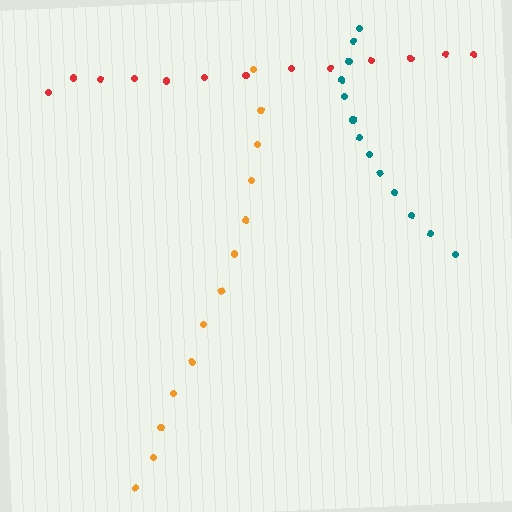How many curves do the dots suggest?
There are 3 distinct paths.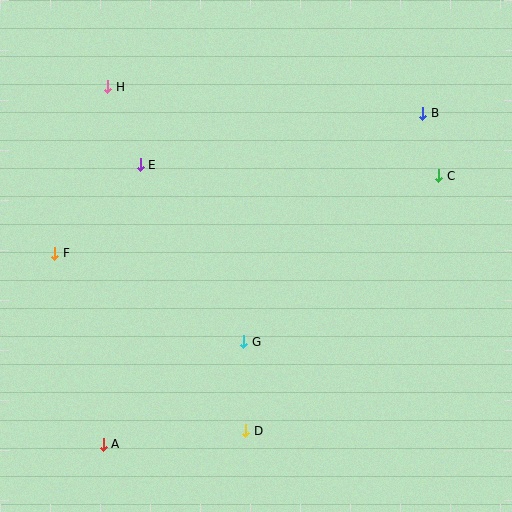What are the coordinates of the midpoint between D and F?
The midpoint between D and F is at (150, 342).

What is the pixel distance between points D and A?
The distance between D and A is 143 pixels.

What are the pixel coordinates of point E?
Point E is at (140, 165).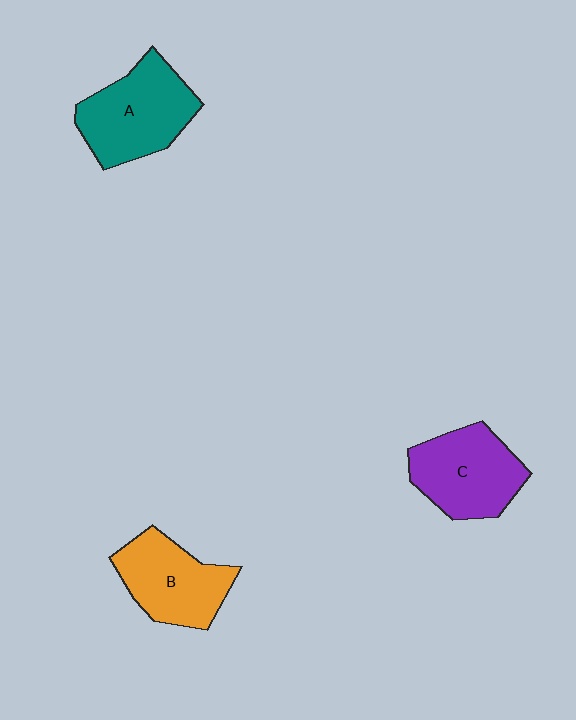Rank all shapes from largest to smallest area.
From largest to smallest: A (teal), C (purple), B (orange).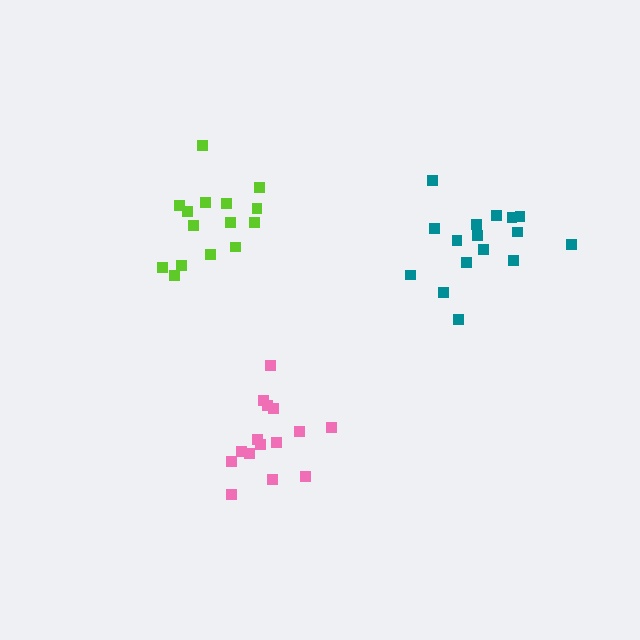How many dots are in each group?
Group 1: 15 dots, Group 2: 15 dots, Group 3: 16 dots (46 total).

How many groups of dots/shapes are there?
There are 3 groups.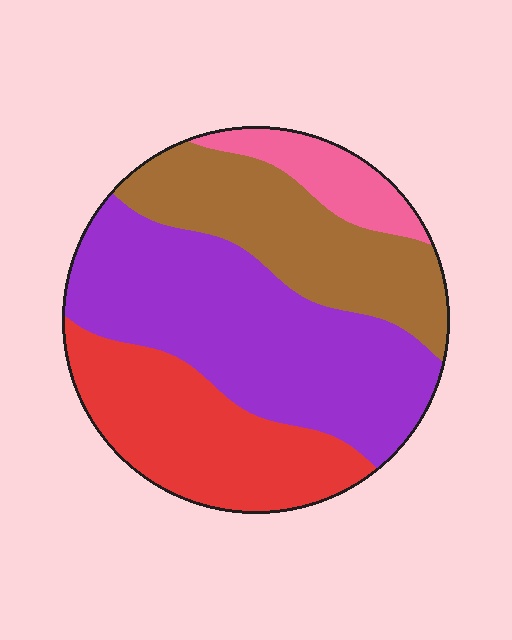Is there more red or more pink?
Red.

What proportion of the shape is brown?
Brown covers roughly 25% of the shape.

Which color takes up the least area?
Pink, at roughly 10%.